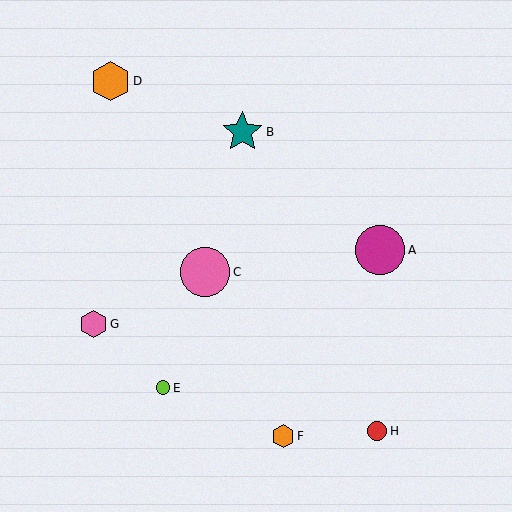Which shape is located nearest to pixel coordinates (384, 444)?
The red circle (labeled H) at (377, 431) is nearest to that location.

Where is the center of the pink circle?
The center of the pink circle is at (205, 272).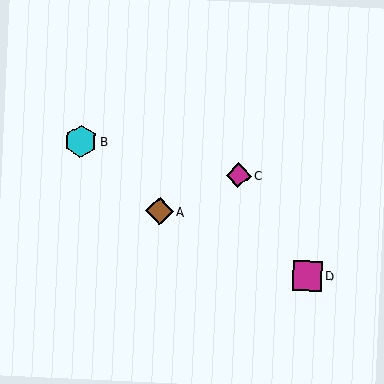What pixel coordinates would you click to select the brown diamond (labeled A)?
Click at (160, 211) to select the brown diamond A.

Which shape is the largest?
The cyan hexagon (labeled B) is the largest.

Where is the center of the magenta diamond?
The center of the magenta diamond is at (238, 175).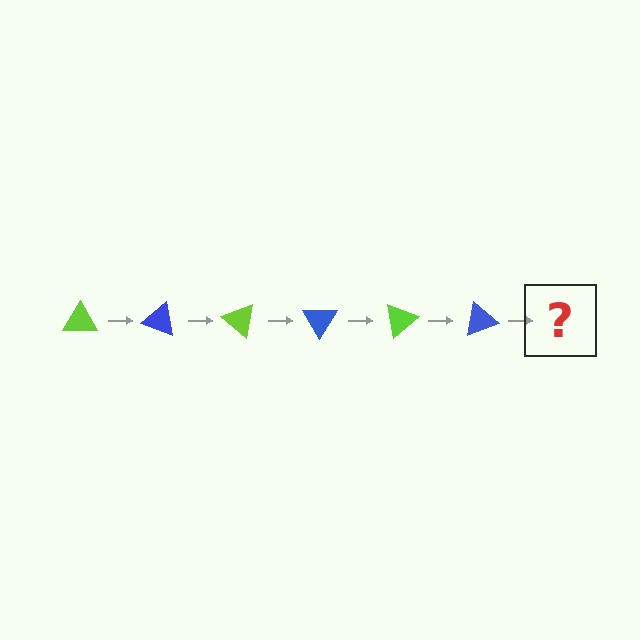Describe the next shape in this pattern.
It should be a lime triangle, rotated 120 degrees from the start.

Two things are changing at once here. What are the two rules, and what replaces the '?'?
The two rules are that it rotates 20 degrees each step and the color cycles through lime and blue. The '?' should be a lime triangle, rotated 120 degrees from the start.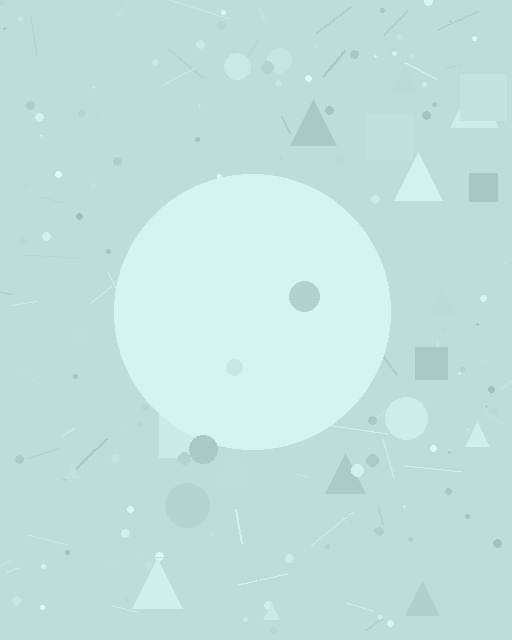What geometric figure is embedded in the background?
A circle is embedded in the background.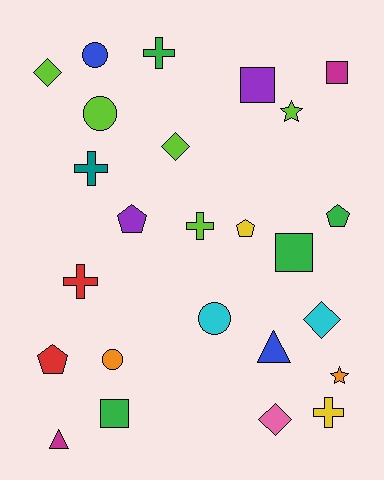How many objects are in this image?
There are 25 objects.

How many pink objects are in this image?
There is 1 pink object.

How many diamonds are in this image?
There are 4 diamonds.